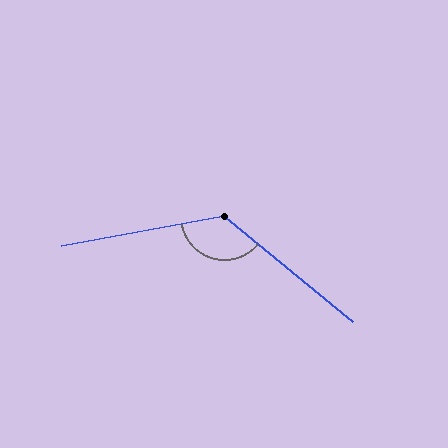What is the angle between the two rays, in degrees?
Approximately 130 degrees.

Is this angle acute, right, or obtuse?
It is obtuse.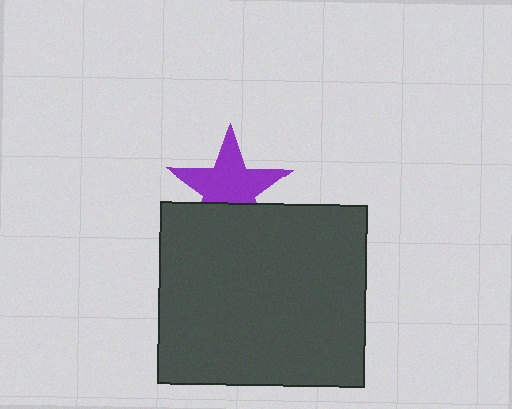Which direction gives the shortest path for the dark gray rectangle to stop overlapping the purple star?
Moving down gives the shortest separation.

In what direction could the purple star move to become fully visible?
The purple star could move up. That would shift it out from behind the dark gray rectangle entirely.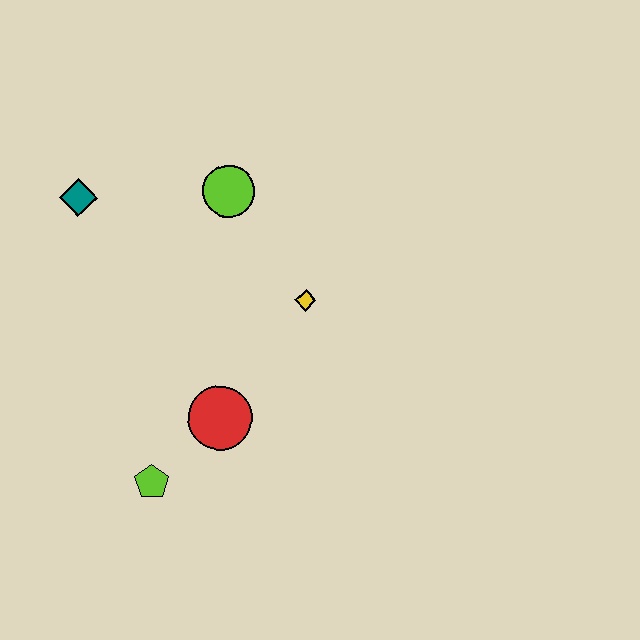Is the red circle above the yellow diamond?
No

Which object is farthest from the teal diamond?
The lime pentagon is farthest from the teal diamond.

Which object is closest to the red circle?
The lime pentagon is closest to the red circle.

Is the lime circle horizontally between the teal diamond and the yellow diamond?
Yes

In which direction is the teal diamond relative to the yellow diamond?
The teal diamond is to the left of the yellow diamond.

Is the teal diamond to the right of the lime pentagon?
No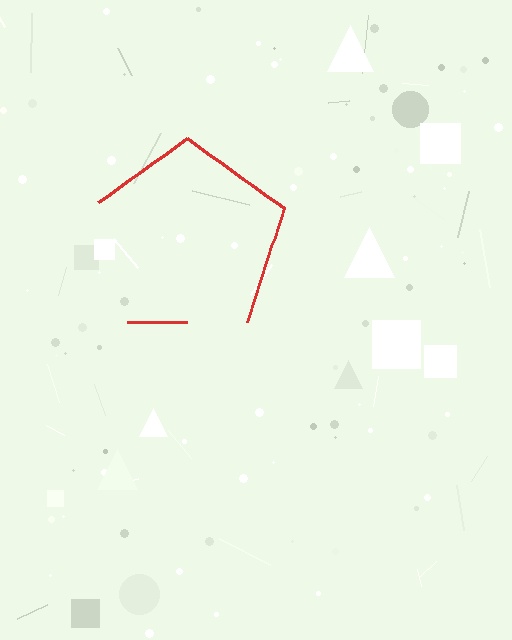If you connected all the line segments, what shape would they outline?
They would outline a pentagon.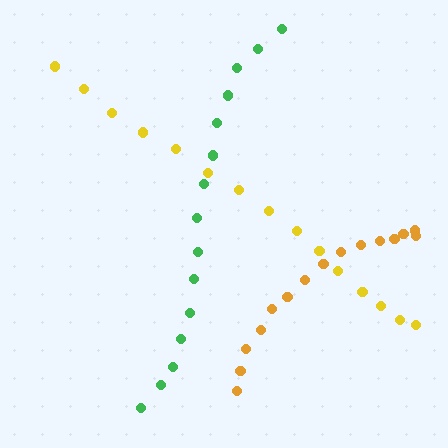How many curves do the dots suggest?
There are 3 distinct paths.